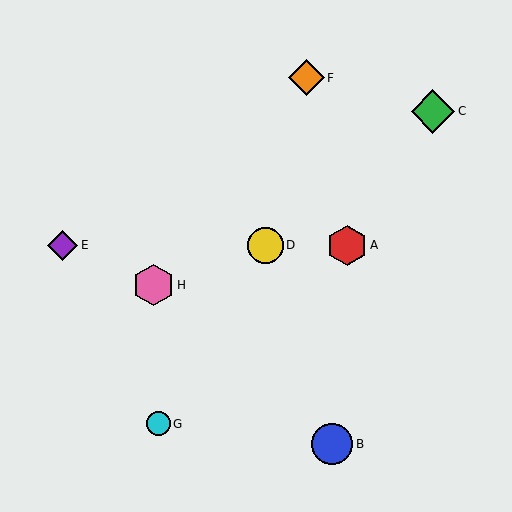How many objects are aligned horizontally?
3 objects (A, D, E) are aligned horizontally.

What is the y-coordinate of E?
Object E is at y≈245.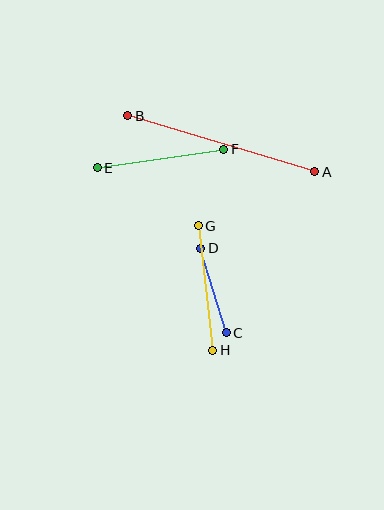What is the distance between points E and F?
The distance is approximately 128 pixels.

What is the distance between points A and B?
The distance is approximately 195 pixels.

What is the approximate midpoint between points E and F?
The midpoint is at approximately (161, 159) pixels.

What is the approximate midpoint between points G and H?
The midpoint is at approximately (205, 288) pixels.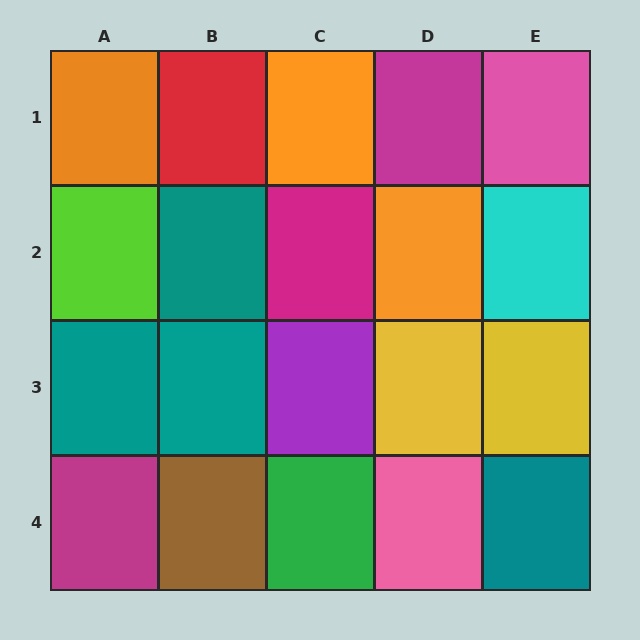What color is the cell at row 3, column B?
Teal.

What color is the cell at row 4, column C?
Green.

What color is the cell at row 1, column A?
Orange.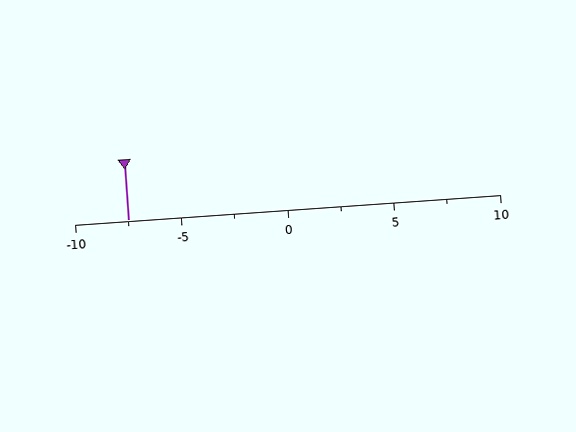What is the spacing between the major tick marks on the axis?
The major ticks are spaced 5 apart.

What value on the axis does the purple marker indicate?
The marker indicates approximately -7.5.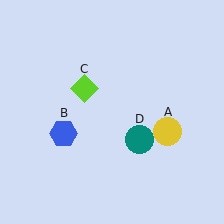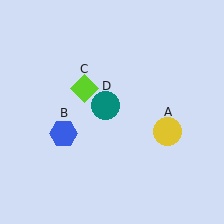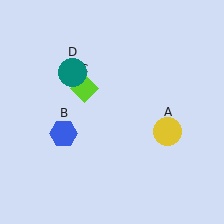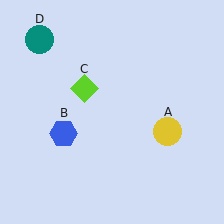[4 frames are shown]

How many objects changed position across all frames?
1 object changed position: teal circle (object D).